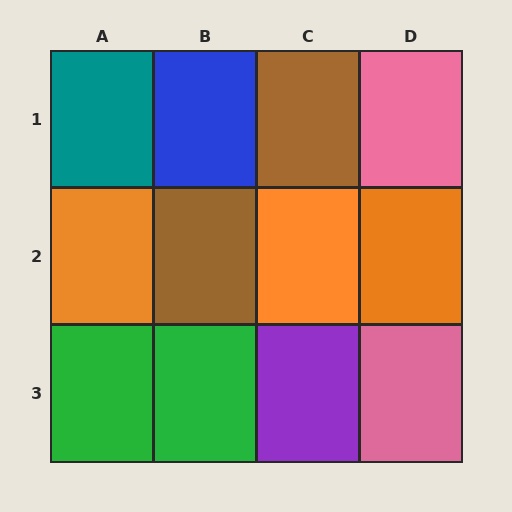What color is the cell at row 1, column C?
Brown.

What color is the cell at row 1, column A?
Teal.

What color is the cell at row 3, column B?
Green.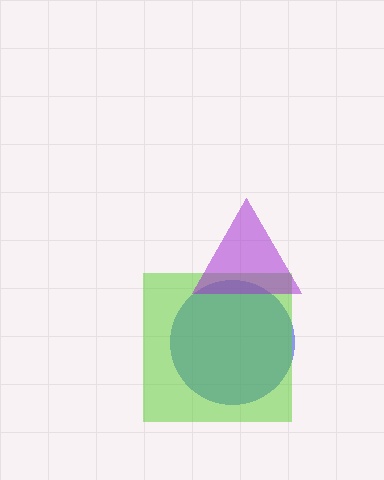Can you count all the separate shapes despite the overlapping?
Yes, there are 3 separate shapes.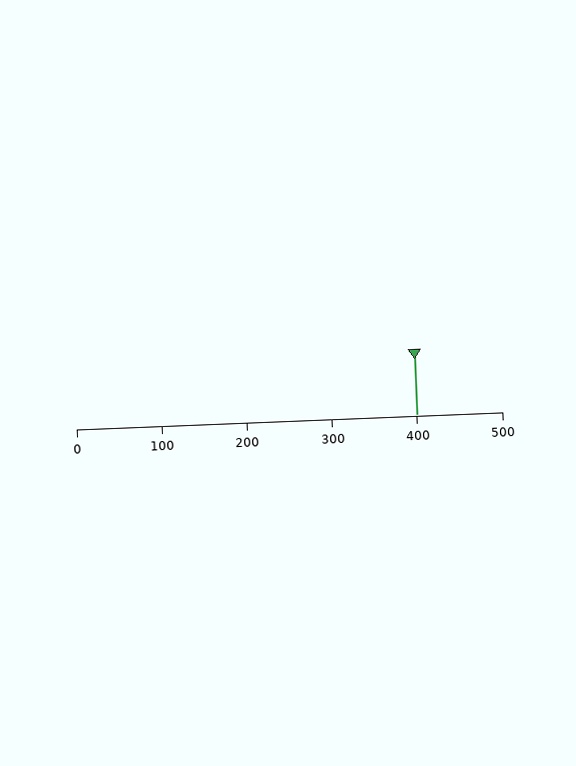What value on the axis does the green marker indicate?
The marker indicates approximately 400.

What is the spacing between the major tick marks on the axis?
The major ticks are spaced 100 apart.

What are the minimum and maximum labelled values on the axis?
The axis runs from 0 to 500.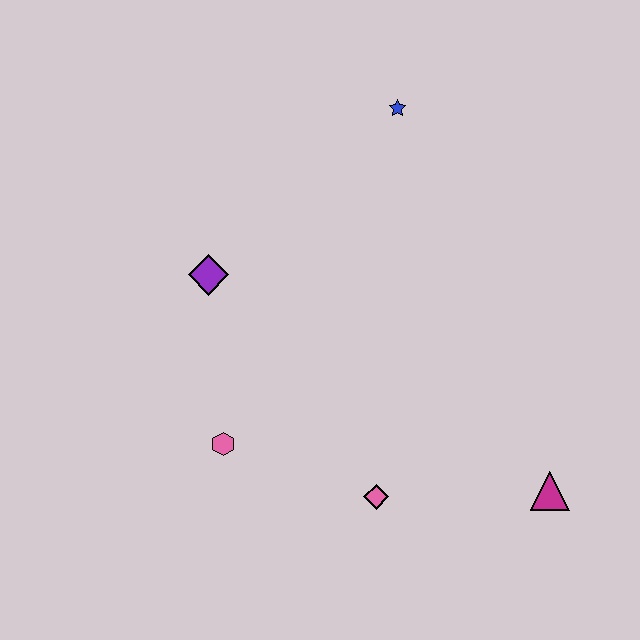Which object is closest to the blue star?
The purple diamond is closest to the blue star.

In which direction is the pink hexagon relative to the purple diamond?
The pink hexagon is below the purple diamond.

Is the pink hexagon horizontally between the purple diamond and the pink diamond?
Yes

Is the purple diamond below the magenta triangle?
No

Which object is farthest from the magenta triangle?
The blue star is farthest from the magenta triangle.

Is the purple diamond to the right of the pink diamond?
No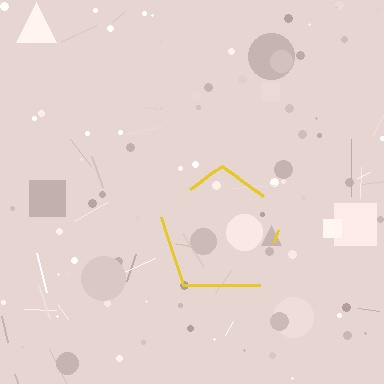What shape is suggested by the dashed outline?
The dashed outline suggests a pentagon.